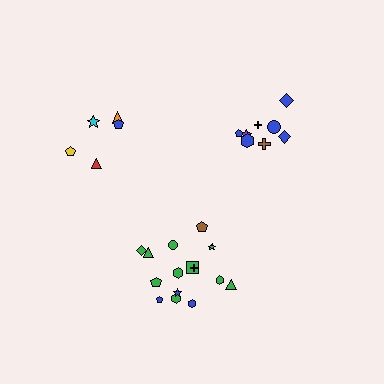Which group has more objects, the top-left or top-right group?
The top-right group.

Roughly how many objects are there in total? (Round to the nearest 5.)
Roughly 30 objects in total.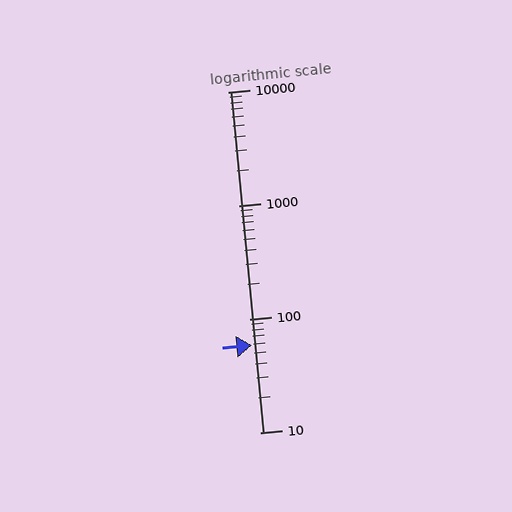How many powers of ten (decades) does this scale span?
The scale spans 3 decades, from 10 to 10000.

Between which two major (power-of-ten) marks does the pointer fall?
The pointer is between 10 and 100.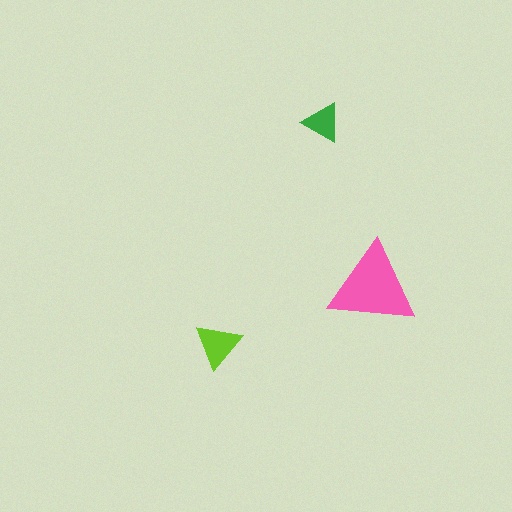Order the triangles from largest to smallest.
the pink one, the lime one, the green one.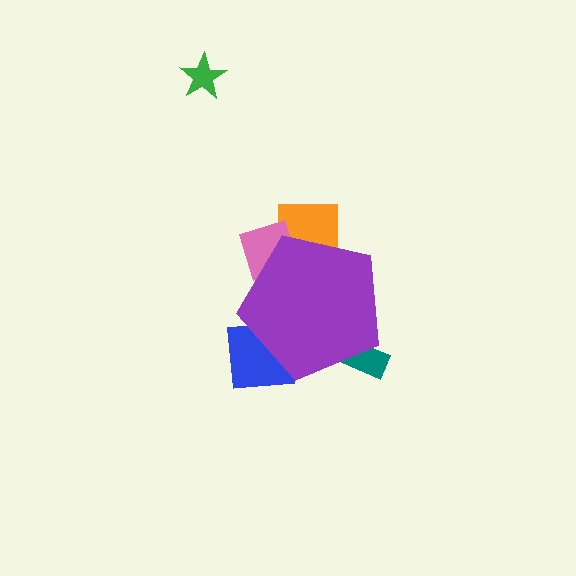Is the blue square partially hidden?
Yes, the blue square is partially hidden behind the purple pentagon.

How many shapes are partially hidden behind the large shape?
4 shapes are partially hidden.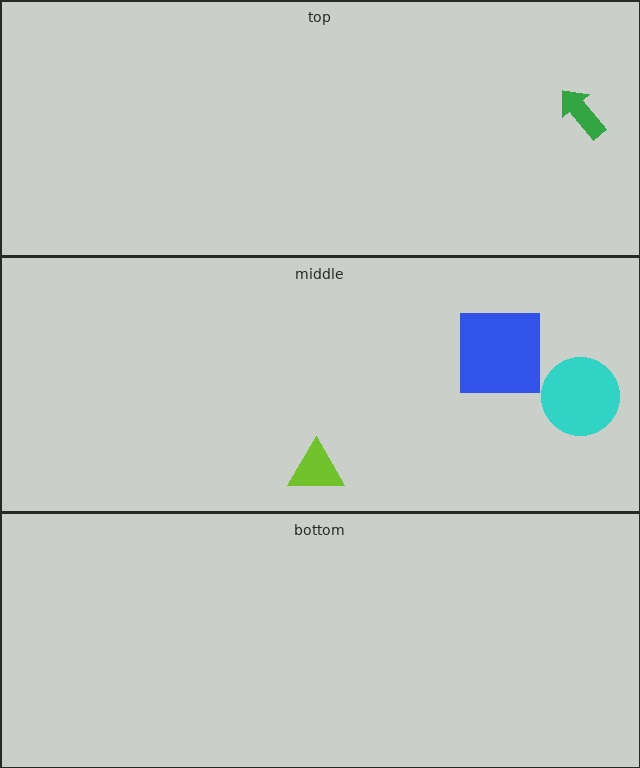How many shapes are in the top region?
1.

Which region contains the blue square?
The middle region.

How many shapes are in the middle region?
3.